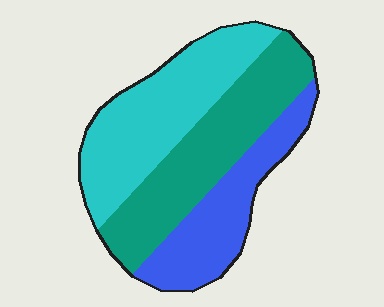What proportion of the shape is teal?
Teal covers roughly 35% of the shape.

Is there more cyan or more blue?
Cyan.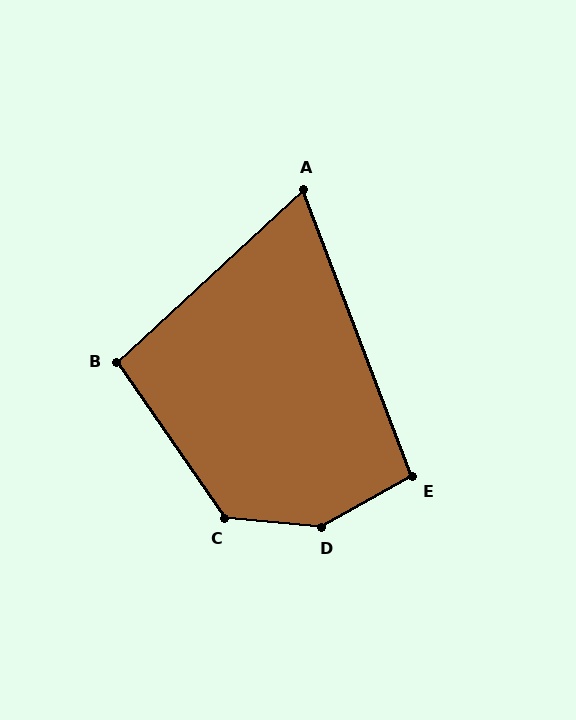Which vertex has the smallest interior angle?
A, at approximately 68 degrees.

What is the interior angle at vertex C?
Approximately 130 degrees (obtuse).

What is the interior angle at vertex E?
Approximately 98 degrees (obtuse).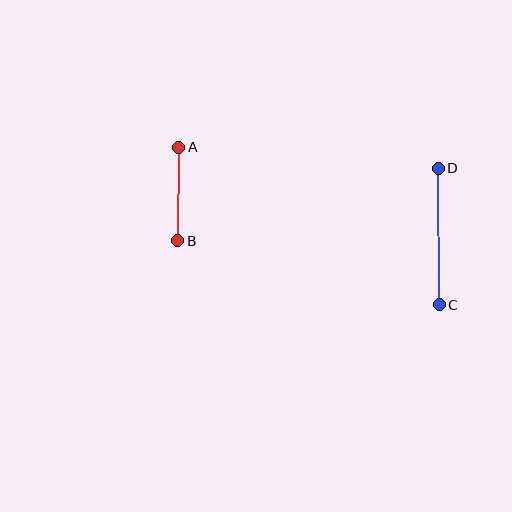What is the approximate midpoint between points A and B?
The midpoint is at approximately (178, 194) pixels.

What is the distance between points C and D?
The distance is approximately 136 pixels.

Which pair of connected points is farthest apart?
Points C and D are farthest apart.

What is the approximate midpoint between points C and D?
The midpoint is at approximately (439, 236) pixels.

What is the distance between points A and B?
The distance is approximately 94 pixels.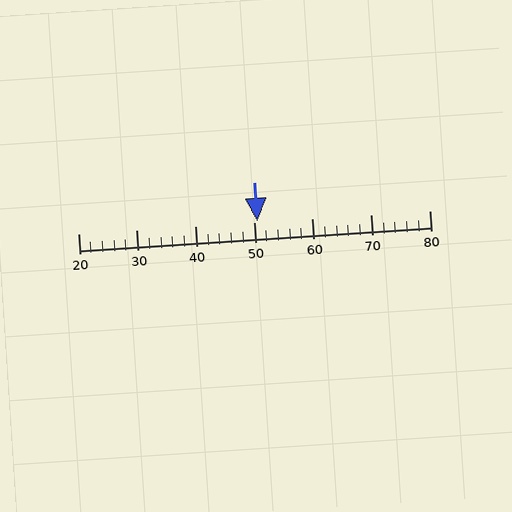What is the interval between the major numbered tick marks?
The major tick marks are spaced 10 units apart.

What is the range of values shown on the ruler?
The ruler shows values from 20 to 80.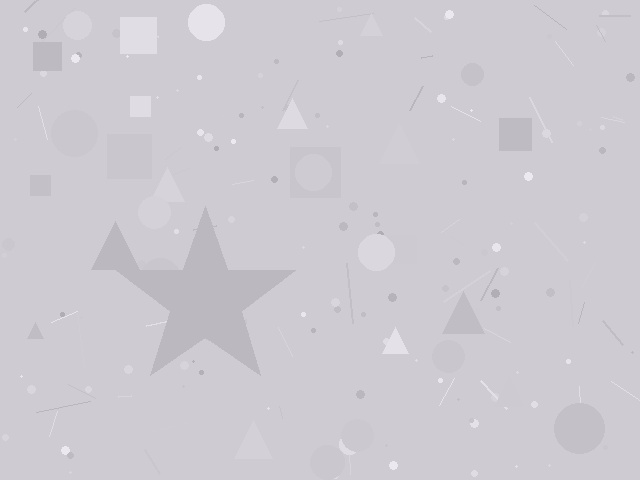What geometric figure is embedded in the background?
A star is embedded in the background.